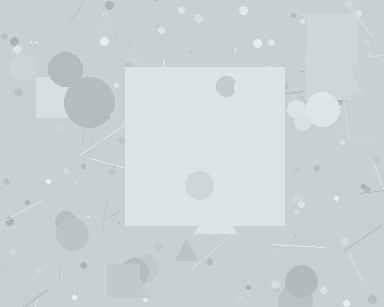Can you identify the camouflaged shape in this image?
The camouflaged shape is a square.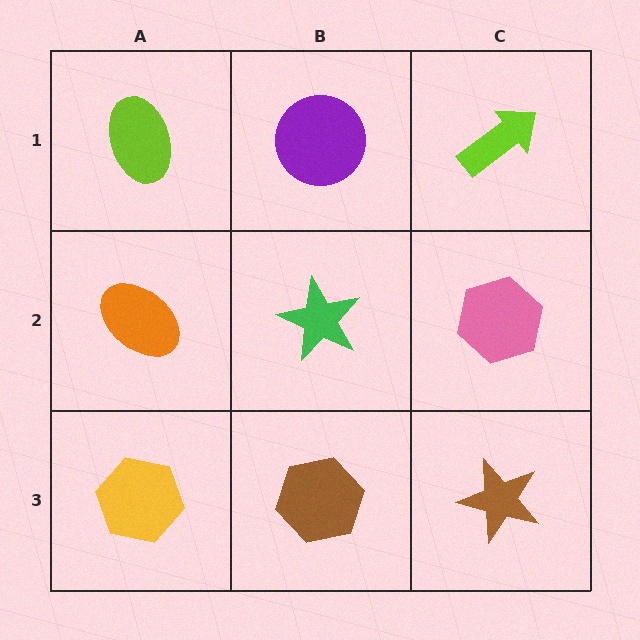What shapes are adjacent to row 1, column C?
A pink hexagon (row 2, column C), a purple circle (row 1, column B).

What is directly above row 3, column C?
A pink hexagon.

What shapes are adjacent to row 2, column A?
A lime ellipse (row 1, column A), a yellow hexagon (row 3, column A), a green star (row 2, column B).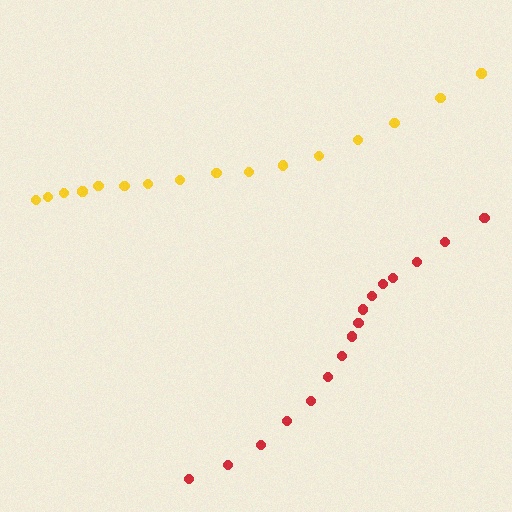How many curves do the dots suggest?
There are 2 distinct paths.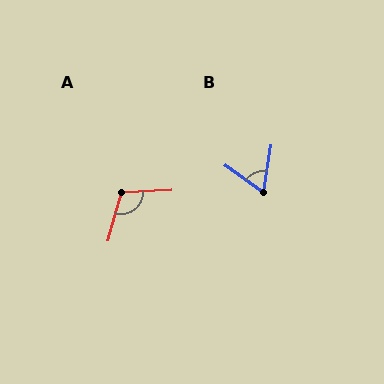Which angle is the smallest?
B, at approximately 63 degrees.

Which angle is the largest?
A, at approximately 108 degrees.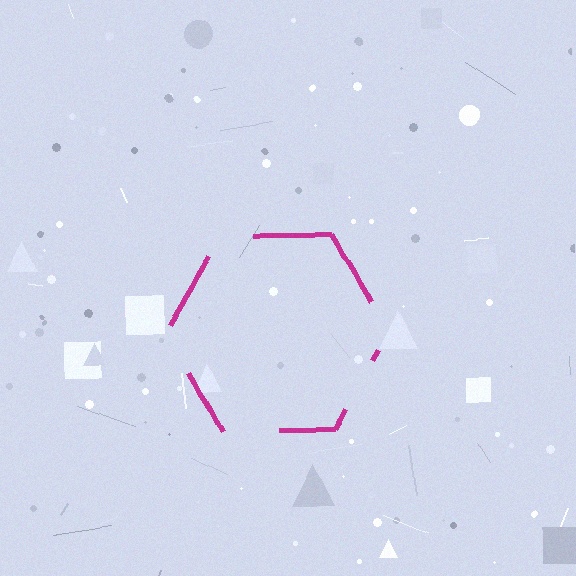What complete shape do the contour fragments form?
The contour fragments form a hexagon.